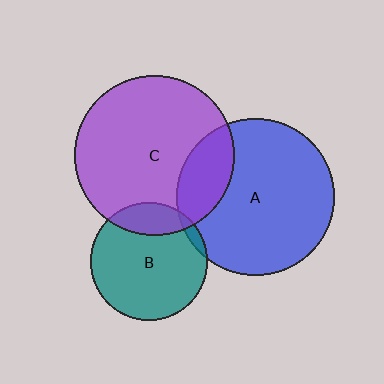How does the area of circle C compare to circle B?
Approximately 1.9 times.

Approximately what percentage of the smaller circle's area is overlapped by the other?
Approximately 5%.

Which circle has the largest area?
Circle C (purple).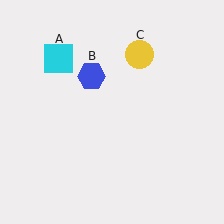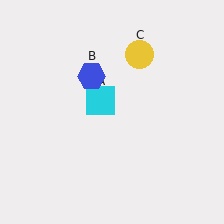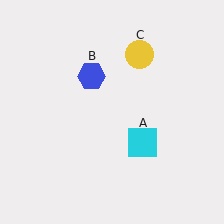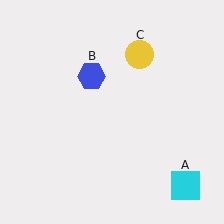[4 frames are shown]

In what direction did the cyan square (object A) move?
The cyan square (object A) moved down and to the right.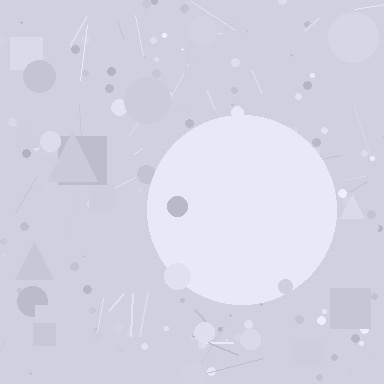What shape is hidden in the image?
A circle is hidden in the image.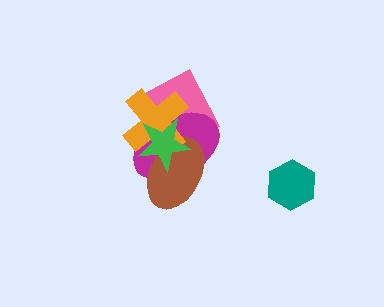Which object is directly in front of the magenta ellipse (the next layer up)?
The brown ellipse is directly in front of the magenta ellipse.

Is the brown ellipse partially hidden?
Yes, it is partially covered by another shape.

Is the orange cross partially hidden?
Yes, it is partially covered by another shape.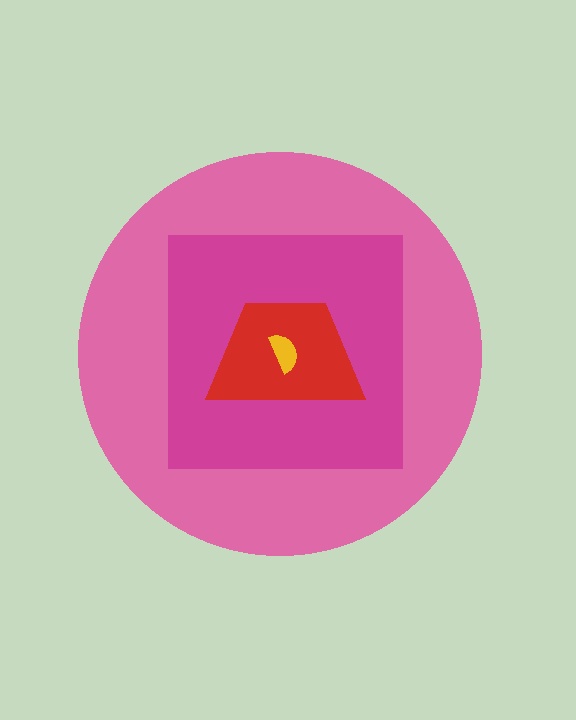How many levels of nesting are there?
4.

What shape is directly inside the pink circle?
The magenta square.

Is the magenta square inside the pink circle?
Yes.